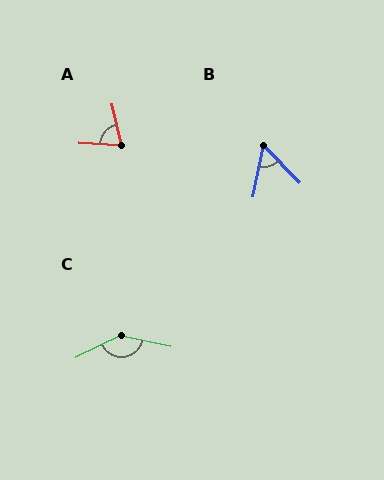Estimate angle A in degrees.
Approximately 74 degrees.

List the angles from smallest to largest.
B (56°), A (74°), C (142°).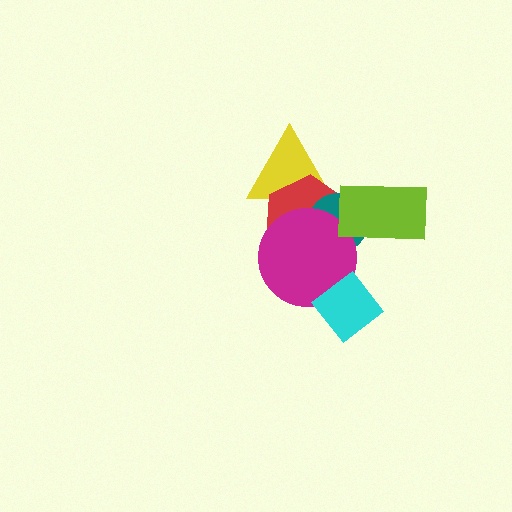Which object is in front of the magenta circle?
The cyan diamond is in front of the magenta circle.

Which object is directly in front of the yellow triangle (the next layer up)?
The red hexagon is directly in front of the yellow triangle.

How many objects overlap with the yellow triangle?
3 objects overlap with the yellow triangle.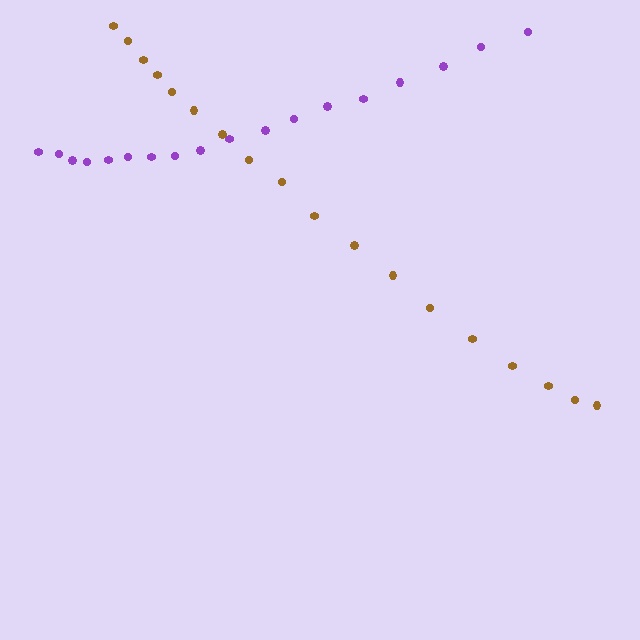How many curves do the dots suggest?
There are 2 distinct paths.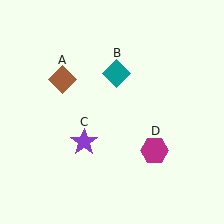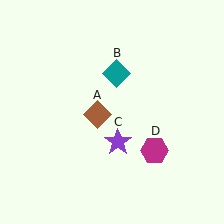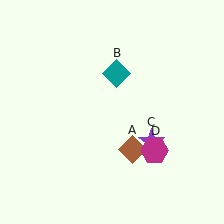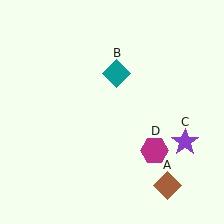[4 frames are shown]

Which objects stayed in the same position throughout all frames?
Teal diamond (object B) and magenta hexagon (object D) remained stationary.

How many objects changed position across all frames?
2 objects changed position: brown diamond (object A), purple star (object C).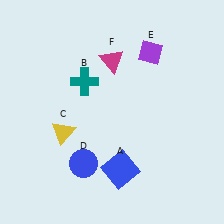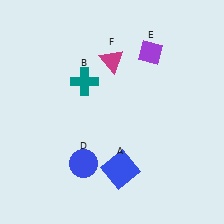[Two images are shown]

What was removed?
The yellow triangle (C) was removed in Image 2.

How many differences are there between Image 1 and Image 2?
There is 1 difference between the two images.